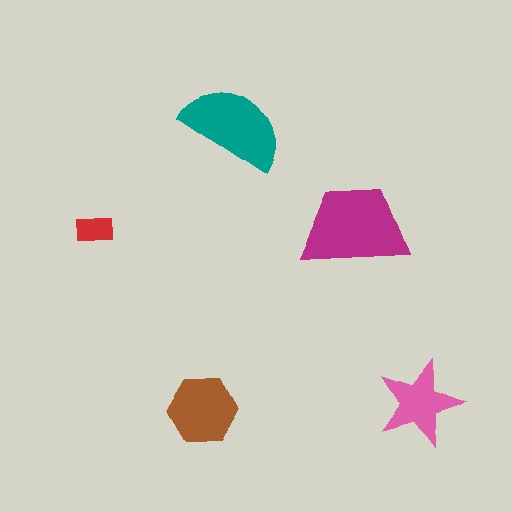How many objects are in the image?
There are 5 objects in the image.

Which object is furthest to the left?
The red rectangle is leftmost.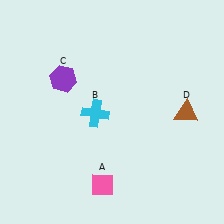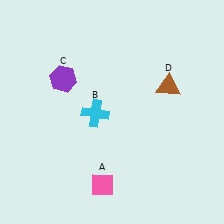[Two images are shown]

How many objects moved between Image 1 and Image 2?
1 object moved between the two images.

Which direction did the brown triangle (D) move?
The brown triangle (D) moved up.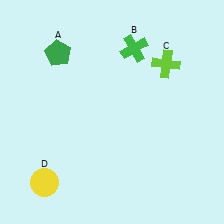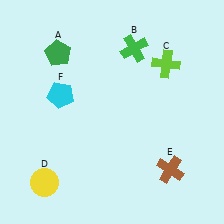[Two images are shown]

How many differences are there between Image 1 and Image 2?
There are 2 differences between the two images.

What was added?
A brown cross (E), a cyan pentagon (F) were added in Image 2.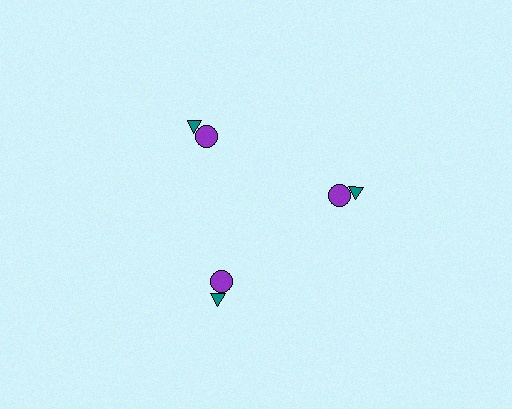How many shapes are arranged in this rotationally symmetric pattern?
There are 6 shapes, arranged in 3 groups of 2.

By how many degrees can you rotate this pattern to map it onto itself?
The pattern maps onto itself every 120 degrees of rotation.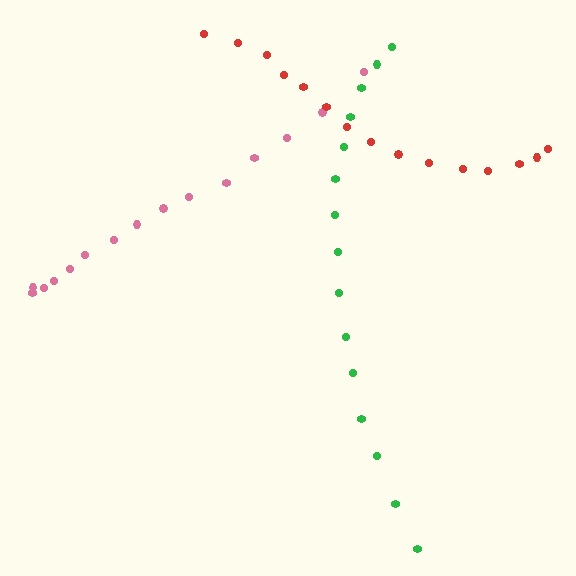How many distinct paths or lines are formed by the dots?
There are 3 distinct paths.